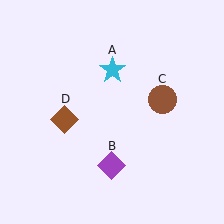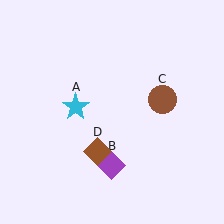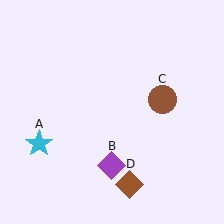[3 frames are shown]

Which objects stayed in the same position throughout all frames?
Purple diamond (object B) and brown circle (object C) remained stationary.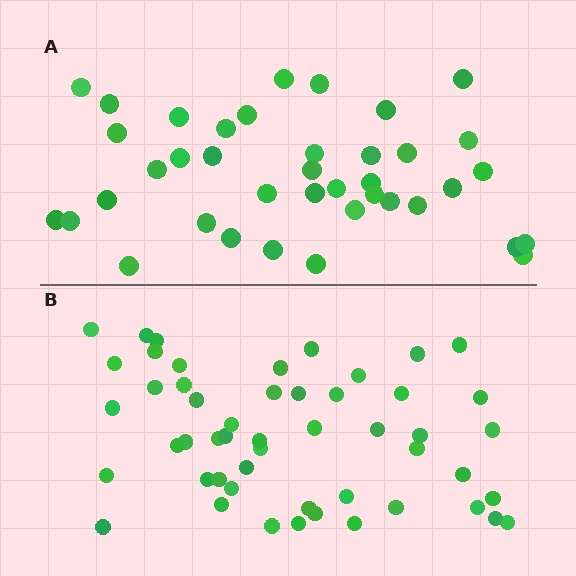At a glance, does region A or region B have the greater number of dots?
Region B (the bottom region) has more dots.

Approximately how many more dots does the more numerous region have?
Region B has roughly 12 or so more dots than region A.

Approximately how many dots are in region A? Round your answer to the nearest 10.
About 40 dots. (The exact count is 39, which rounds to 40.)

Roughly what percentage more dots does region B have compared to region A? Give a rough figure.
About 30% more.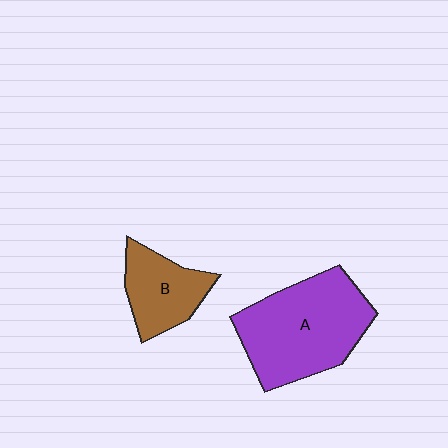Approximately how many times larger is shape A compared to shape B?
Approximately 1.9 times.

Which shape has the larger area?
Shape A (purple).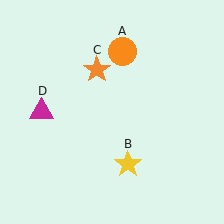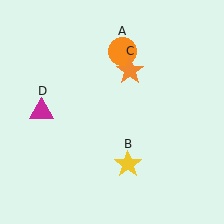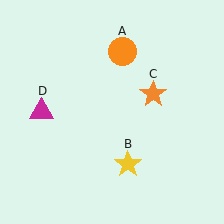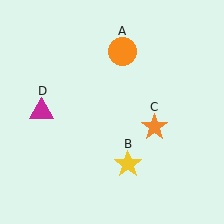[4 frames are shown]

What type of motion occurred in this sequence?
The orange star (object C) rotated clockwise around the center of the scene.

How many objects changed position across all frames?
1 object changed position: orange star (object C).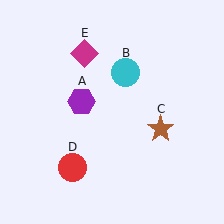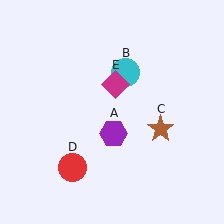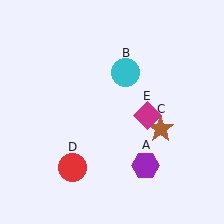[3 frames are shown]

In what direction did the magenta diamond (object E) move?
The magenta diamond (object E) moved down and to the right.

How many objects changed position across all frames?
2 objects changed position: purple hexagon (object A), magenta diamond (object E).